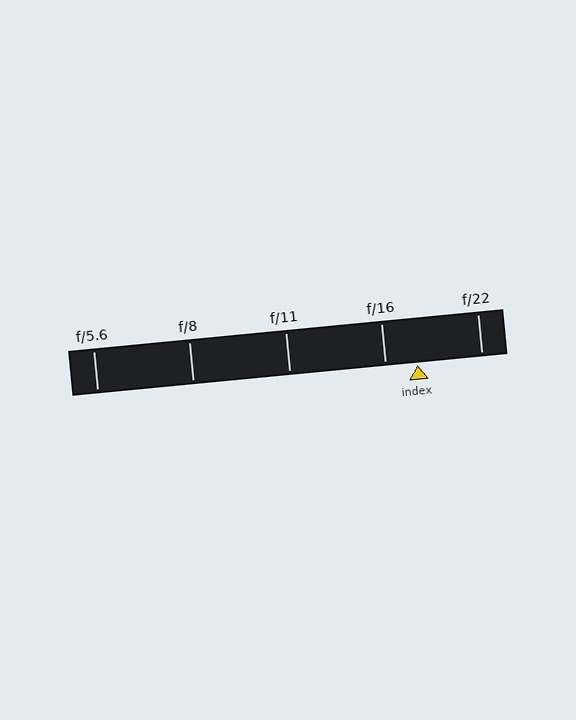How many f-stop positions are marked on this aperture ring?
There are 5 f-stop positions marked.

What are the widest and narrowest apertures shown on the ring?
The widest aperture shown is f/5.6 and the narrowest is f/22.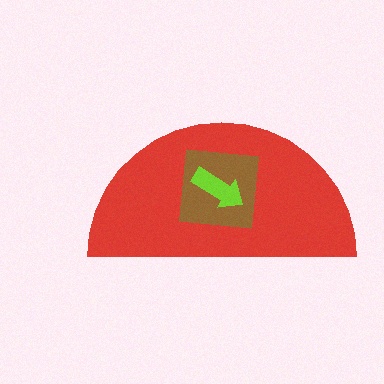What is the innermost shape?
The lime arrow.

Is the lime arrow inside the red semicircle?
Yes.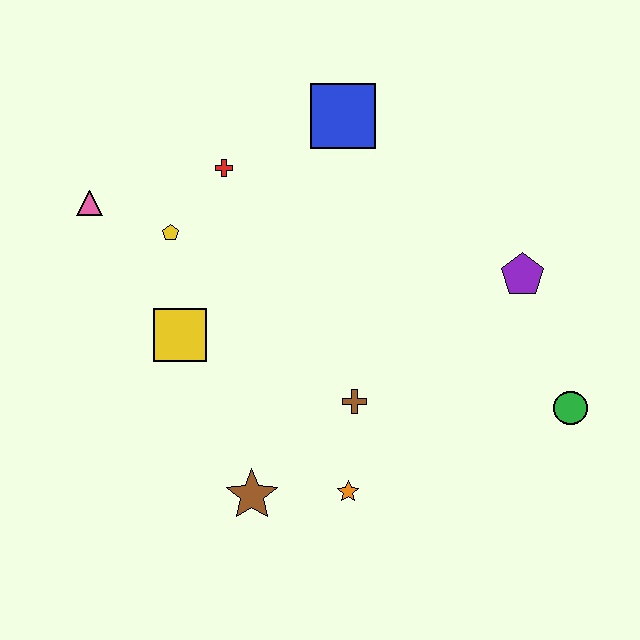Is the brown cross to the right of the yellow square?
Yes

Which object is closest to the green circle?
The purple pentagon is closest to the green circle.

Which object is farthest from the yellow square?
The green circle is farthest from the yellow square.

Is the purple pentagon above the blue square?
No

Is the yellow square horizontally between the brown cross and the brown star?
No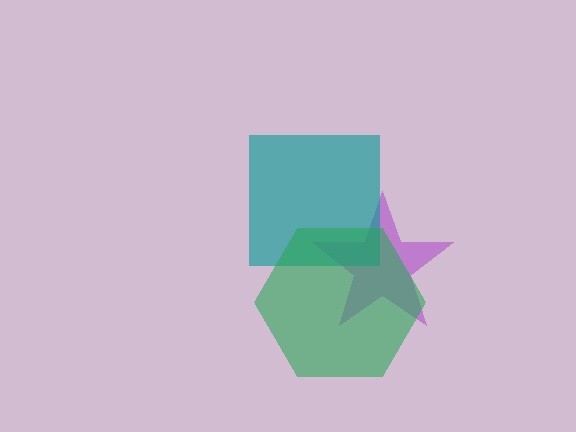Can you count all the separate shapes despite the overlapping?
Yes, there are 3 separate shapes.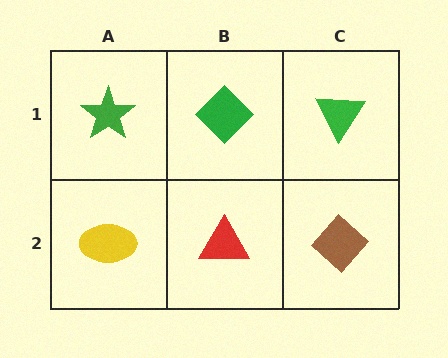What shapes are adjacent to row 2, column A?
A green star (row 1, column A), a red triangle (row 2, column B).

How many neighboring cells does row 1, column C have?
2.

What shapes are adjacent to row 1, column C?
A brown diamond (row 2, column C), a green diamond (row 1, column B).